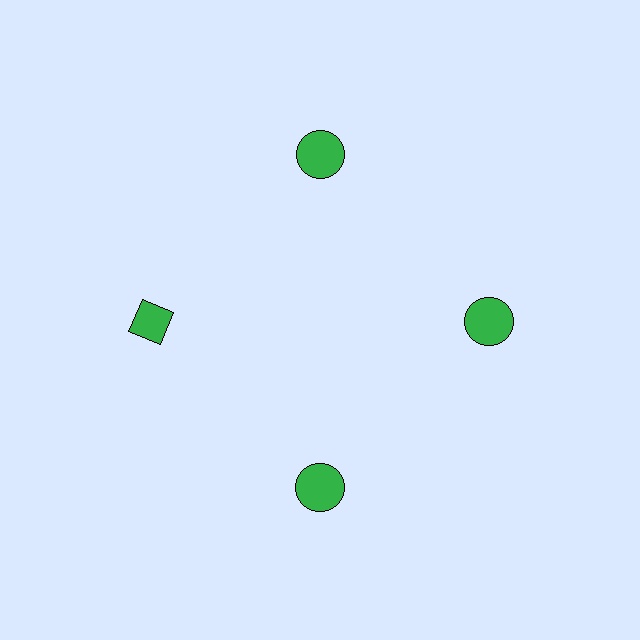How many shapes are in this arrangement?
There are 4 shapes arranged in a ring pattern.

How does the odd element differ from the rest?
It has a different shape: diamond instead of circle.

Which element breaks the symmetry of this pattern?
The green diamond at roughly the 9 o'clock position breaks the symmetry. All other shapes are green circles.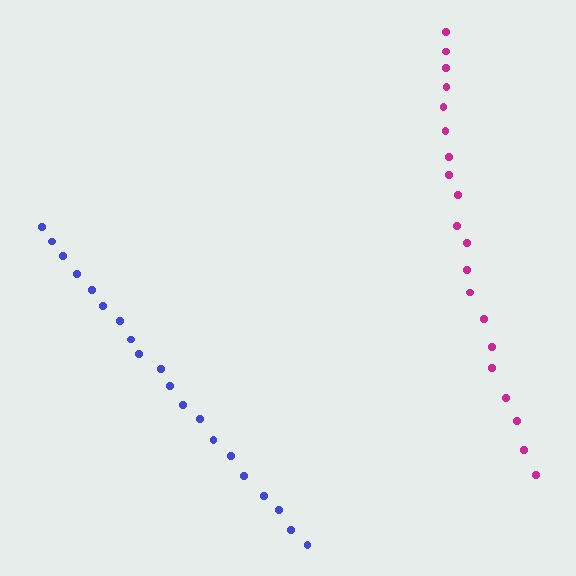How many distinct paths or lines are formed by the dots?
There are 2 distinct paths.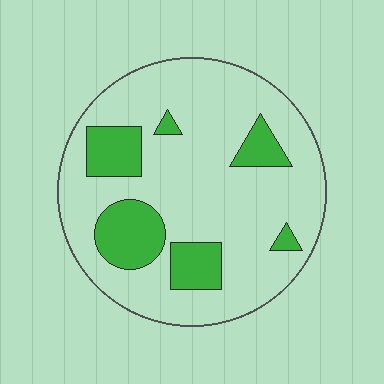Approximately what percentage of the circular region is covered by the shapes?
Approximately 20%.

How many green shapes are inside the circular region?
6.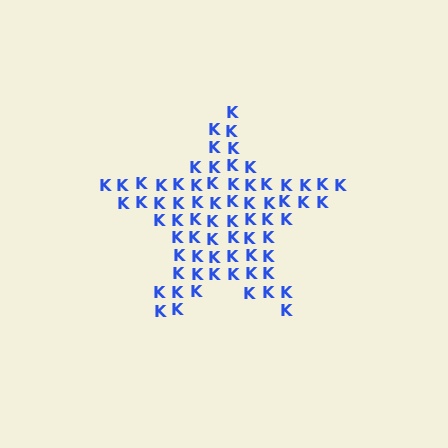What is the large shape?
The large shape is a star.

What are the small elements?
The small elements are letter K's.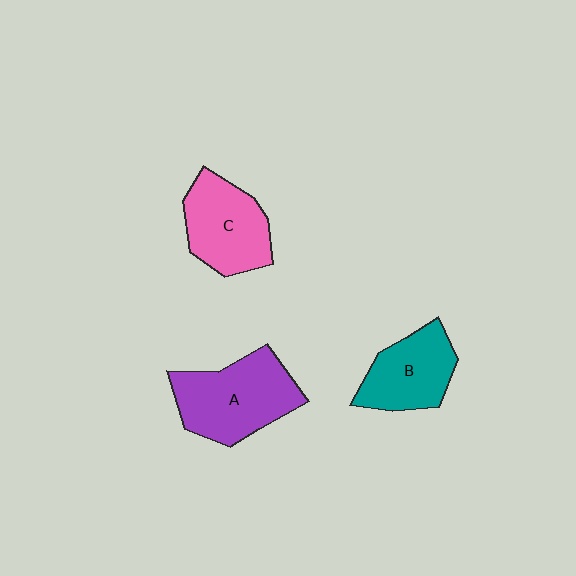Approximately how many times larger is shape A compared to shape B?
Approximately 1.3 times.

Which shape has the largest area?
Shape A (purple).